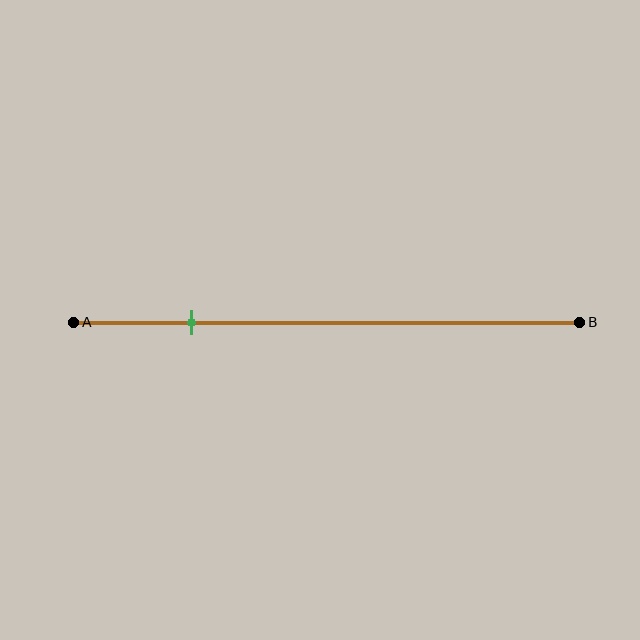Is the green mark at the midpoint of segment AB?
No, the mark is at about 25% from A, not at the 50% midpoint.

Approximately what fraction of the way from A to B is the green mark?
The green mark is approximately 25% of the way from A to B.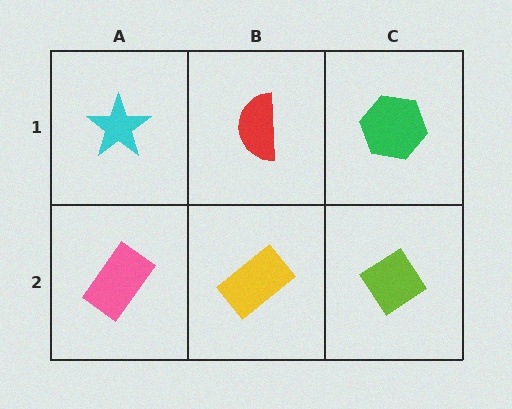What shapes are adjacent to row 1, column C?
A lime diamond (row 2, column C), a red semicircle (row 1, column B).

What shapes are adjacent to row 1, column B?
A yellow rectangle (row 2, column B), a cyan star (row 1, column A), a green hexagon (row 1, column C).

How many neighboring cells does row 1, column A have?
2.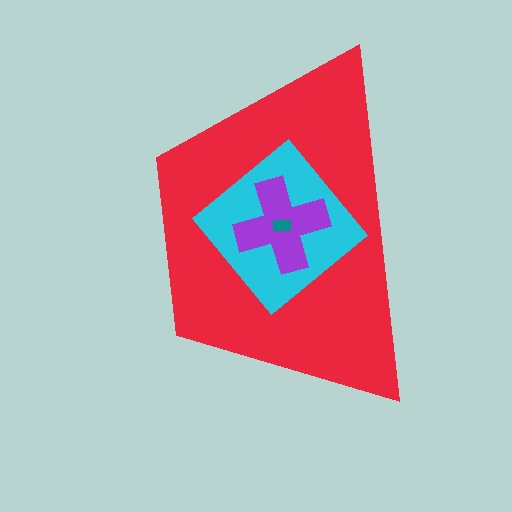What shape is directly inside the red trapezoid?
The cyan diamond.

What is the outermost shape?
The red trapezoid.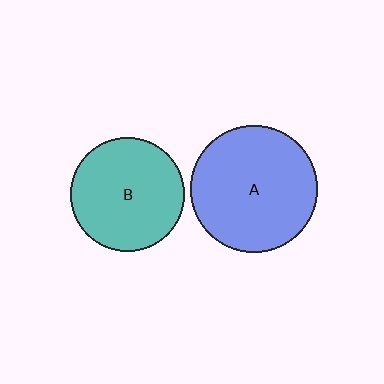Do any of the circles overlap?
No, none of the circles overlap.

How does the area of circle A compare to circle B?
Approximately 1.2 times.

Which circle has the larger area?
Circle A (blue).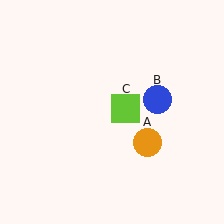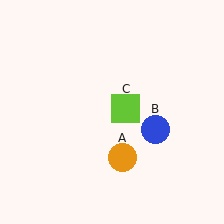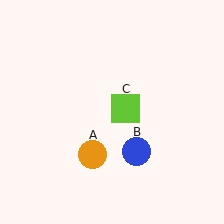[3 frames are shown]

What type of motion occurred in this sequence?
The orange circle (object A), blue circle (object B) rotated clockwise around the center of the scene.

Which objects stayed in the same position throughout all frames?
Lime square (object C) remained stationary.